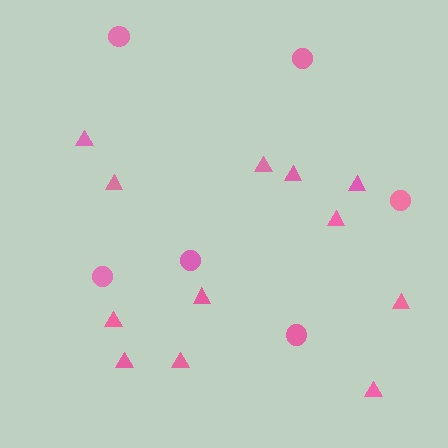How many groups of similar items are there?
There are 2 groups: one group of circles (6) and one group of triangles (12).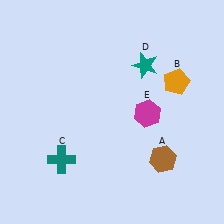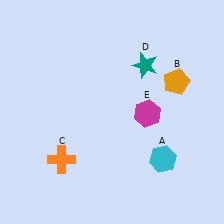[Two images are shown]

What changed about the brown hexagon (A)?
In Image 1, A is brown. In Image 2, it changed to cyan.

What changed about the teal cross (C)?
In Image 1, C is teal. In Image 2, it changed to orange.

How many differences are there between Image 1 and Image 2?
There are 2 differences between the two images.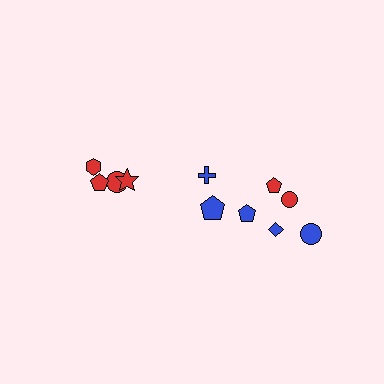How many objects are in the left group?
There are 4 objects.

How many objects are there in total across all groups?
There are 11 objects.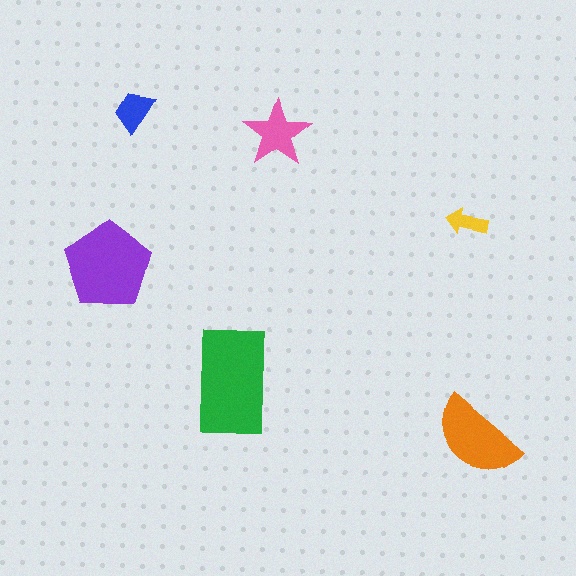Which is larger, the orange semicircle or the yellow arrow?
The orange semicircle.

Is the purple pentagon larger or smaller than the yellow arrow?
Larger.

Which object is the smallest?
The yellow arrow.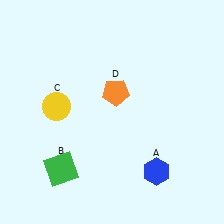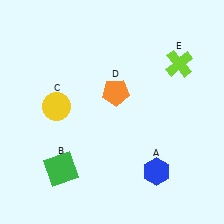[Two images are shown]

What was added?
A lime cross (E) was added in Image 2.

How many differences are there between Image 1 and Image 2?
There is 1 difference between the two images.